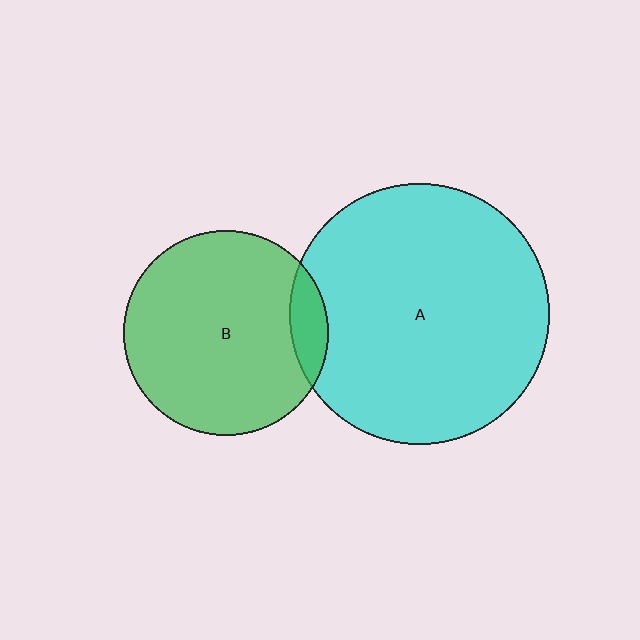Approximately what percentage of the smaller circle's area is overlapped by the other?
Approximately 10%.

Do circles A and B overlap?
Yes.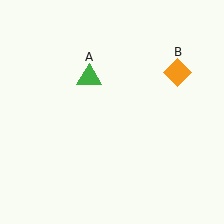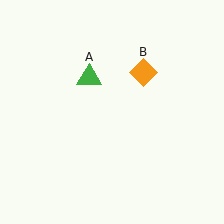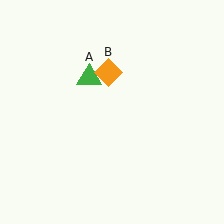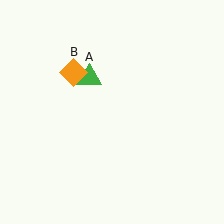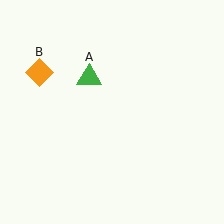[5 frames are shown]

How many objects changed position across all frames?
1 object changed position: orange diamond (object B).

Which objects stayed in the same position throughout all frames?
Green triangle (object A) remained stationary.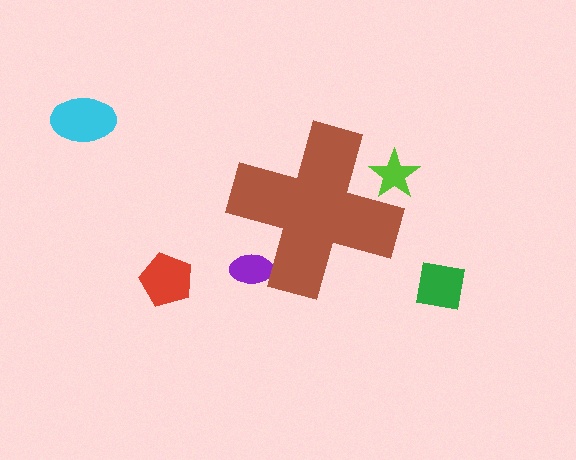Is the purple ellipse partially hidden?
Yes, the purple ellipse is partially hidden behind the brown cross.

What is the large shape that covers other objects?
A brown cross.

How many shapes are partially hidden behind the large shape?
2 shapes are partially hidden.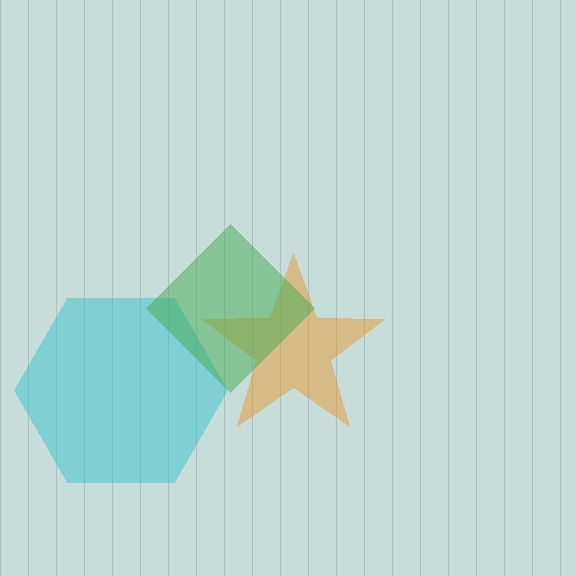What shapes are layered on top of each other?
The layered shapes are: a cyan hexagon, an orange star, a green diamond.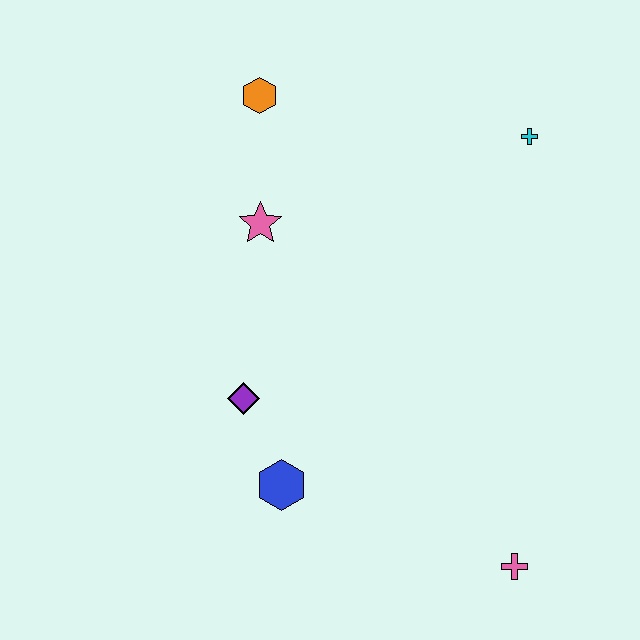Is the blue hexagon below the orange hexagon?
Yes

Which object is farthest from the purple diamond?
The cyan cross is farthest from the purple diamond.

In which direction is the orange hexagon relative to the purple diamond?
The orange hexagon is above the purple diamond.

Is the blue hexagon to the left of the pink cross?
Yes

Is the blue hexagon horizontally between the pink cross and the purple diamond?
Yes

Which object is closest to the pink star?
The orange hexagon is closest to the pink star.